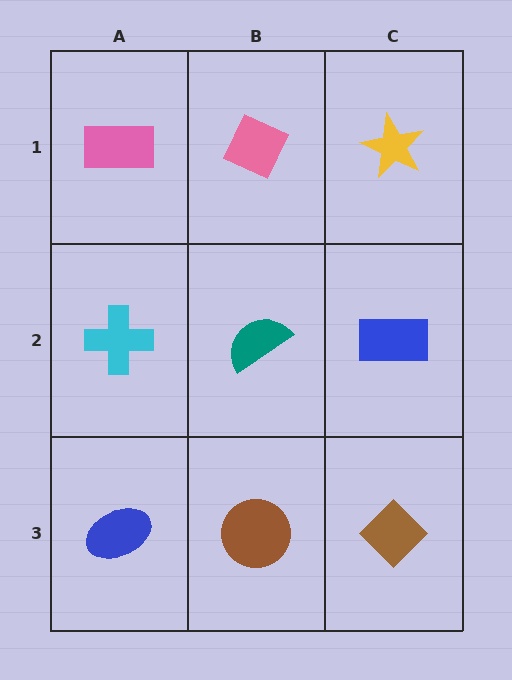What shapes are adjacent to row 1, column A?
A cyan cross (row 2, column A), a pink diamond (row 1, column B).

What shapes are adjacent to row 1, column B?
A teal semicircle (row 2, column B), a pink rectangle (row 1, column A), a yellow star (row 1, column C).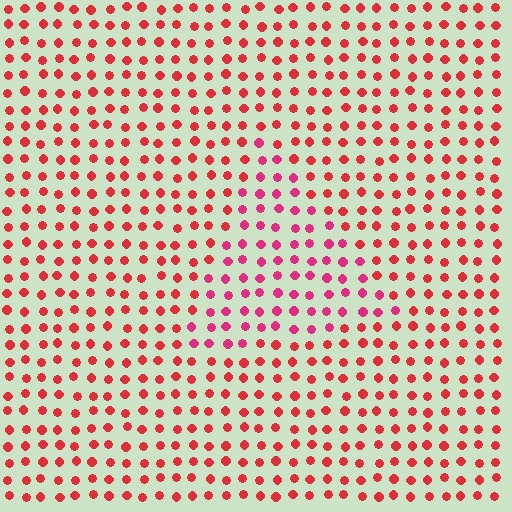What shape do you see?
I see a triangle.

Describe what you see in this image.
The image is filled with small red elements in a uniform arrangement. A triangle-shaped region is visible where the elements are tinted to a slightly different hue, forming a subtle color boundary.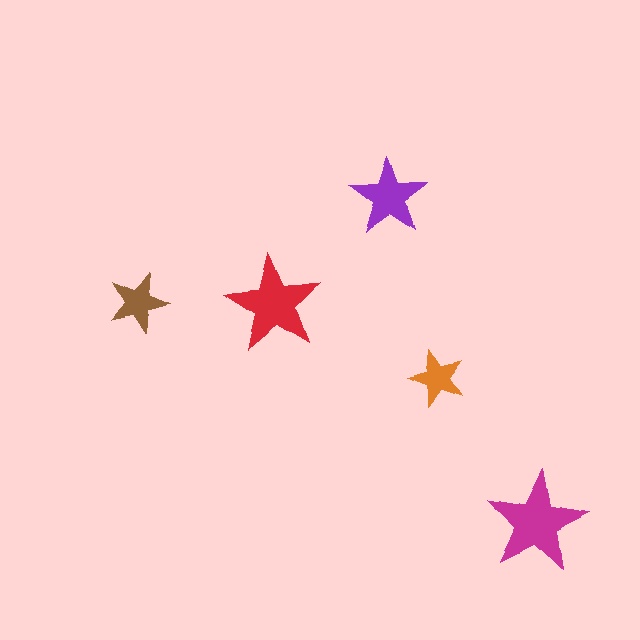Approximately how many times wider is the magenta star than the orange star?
About 2 times wider.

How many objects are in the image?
There are 5 objects in the image.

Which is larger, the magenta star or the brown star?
The magenta one.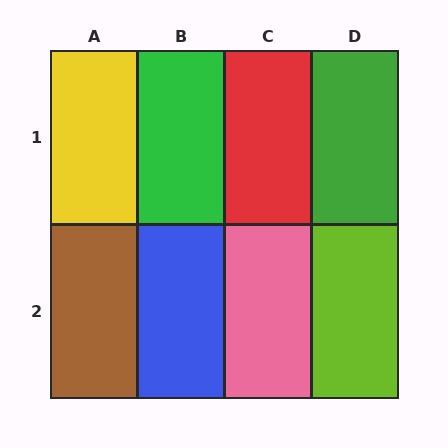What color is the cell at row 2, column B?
Blue.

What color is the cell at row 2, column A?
Brown.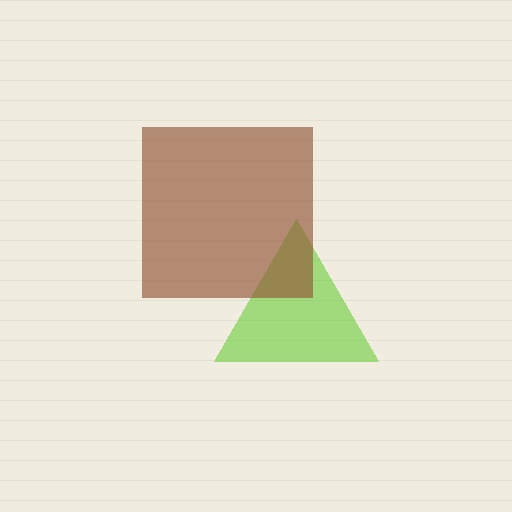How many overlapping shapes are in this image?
There are 2 overlapping shapes in the image.